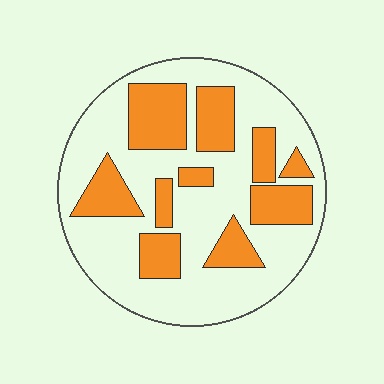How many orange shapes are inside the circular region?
10.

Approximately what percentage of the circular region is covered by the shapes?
Approximately 35%.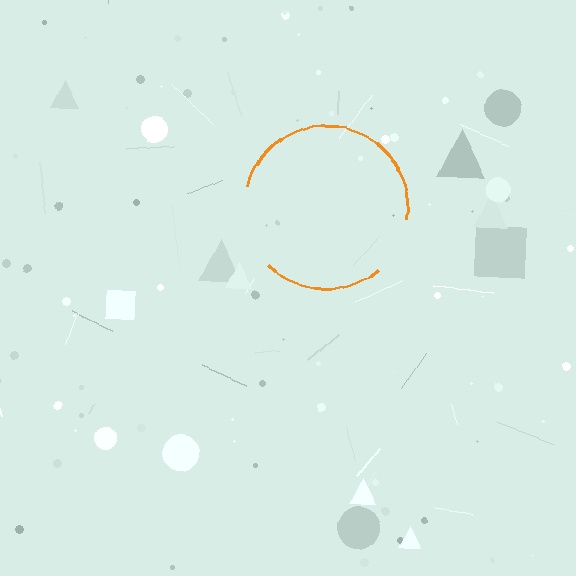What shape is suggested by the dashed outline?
The dashed outline suggests a circle.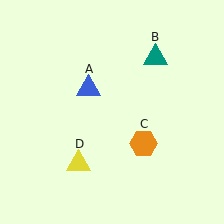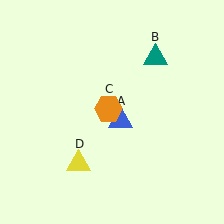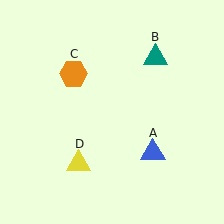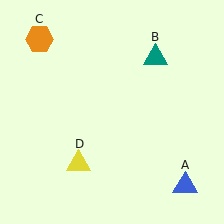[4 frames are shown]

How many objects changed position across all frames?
2 objects changed position: blue triangle (object A), orange hexagon (object C).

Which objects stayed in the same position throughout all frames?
Teal triangle (object B) and yellow triangle (object D) remained stationary.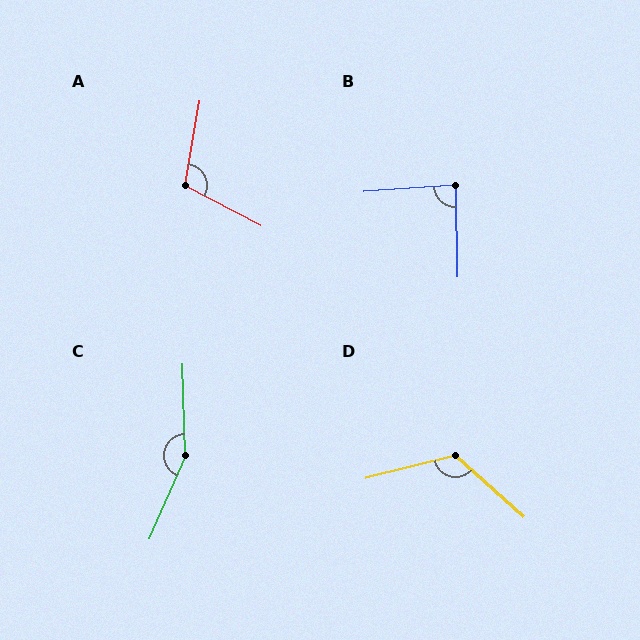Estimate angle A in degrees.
Approximately 108 degrees.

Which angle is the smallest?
B, at approximately 87 degrees.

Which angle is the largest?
C, at approximately 155 degrees.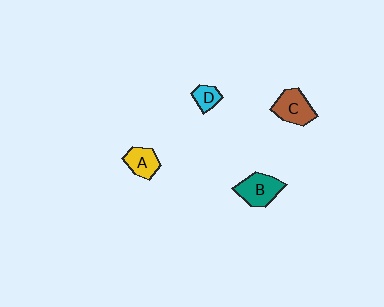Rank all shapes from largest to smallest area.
From largest to smallest: B (teal), C (brown), A (yellow), D (cyan).